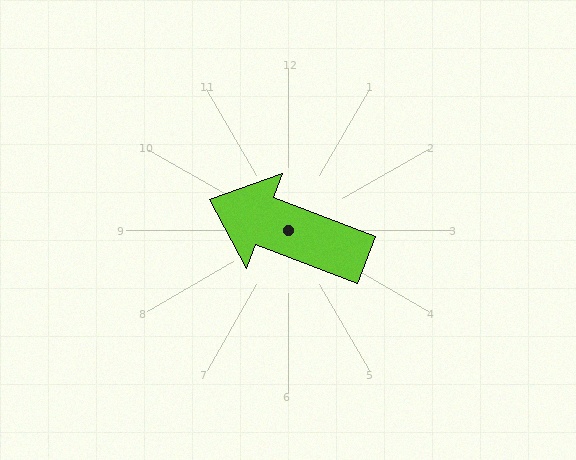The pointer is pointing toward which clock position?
Roughly 10 o'clock.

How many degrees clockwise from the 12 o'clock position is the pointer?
Approximately 291 degrees.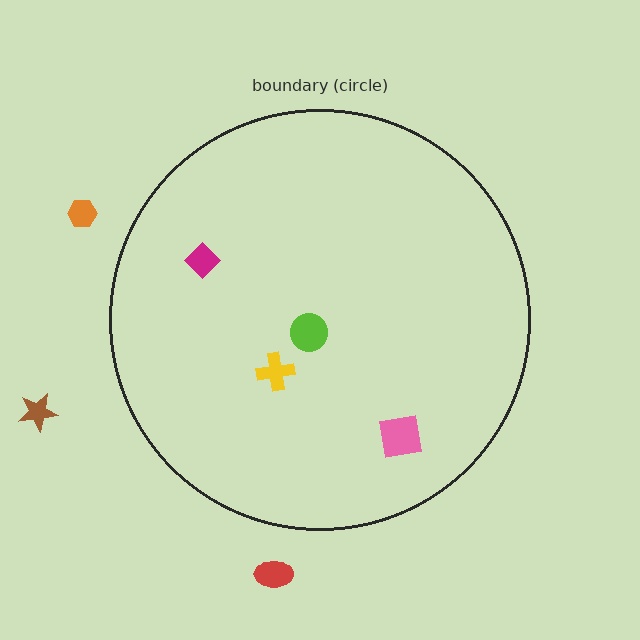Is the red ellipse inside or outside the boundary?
Outside.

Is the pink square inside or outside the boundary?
Inside.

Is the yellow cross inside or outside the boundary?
Inside.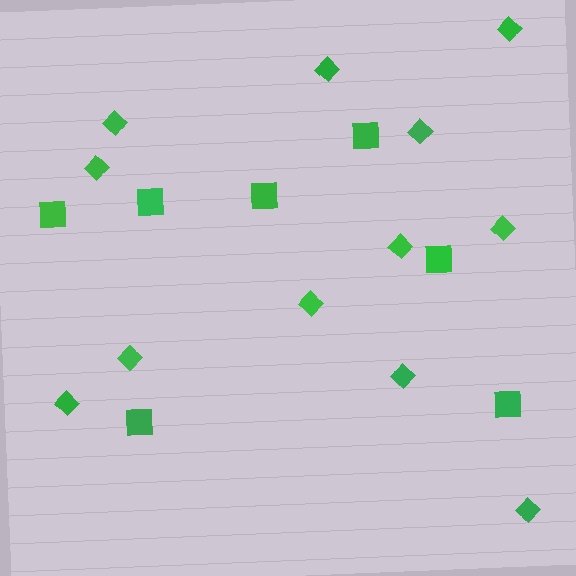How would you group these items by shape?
There are 2 groups: one group of squares (7) and one group of diamonds (12).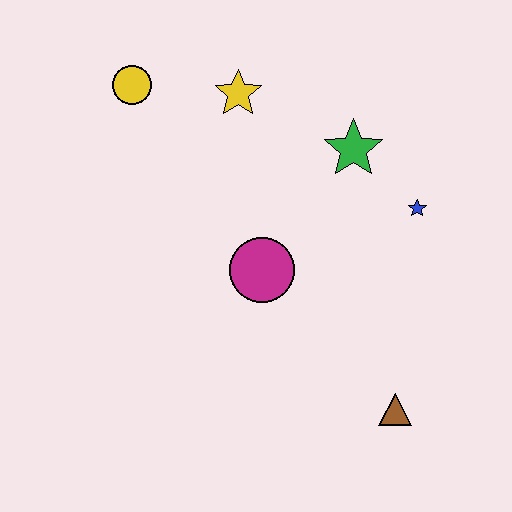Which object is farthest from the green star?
The brown triangle is farthest from the green star.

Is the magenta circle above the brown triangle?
Yes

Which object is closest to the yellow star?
The yellow circle is closest to the yellow star.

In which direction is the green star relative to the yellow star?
The green star is to the right of the yellow star.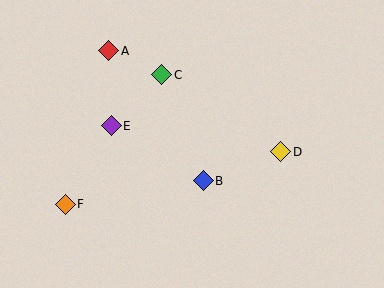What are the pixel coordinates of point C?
Point C is at (162, 75).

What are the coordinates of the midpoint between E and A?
The midpoint between E and A is at (110, 88).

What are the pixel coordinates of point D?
Point D is at (281, 152).